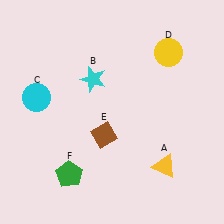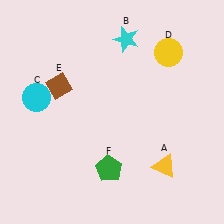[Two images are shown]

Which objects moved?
The objects that moved are: the cyan star (B), the brown diamond (E), the green pentagon (F).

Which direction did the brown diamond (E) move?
The brown diamond (E) moved up.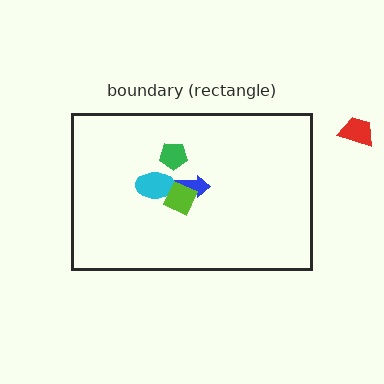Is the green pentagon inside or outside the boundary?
Inside.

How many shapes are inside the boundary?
4 inside, 1 outside.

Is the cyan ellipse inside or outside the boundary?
Inside.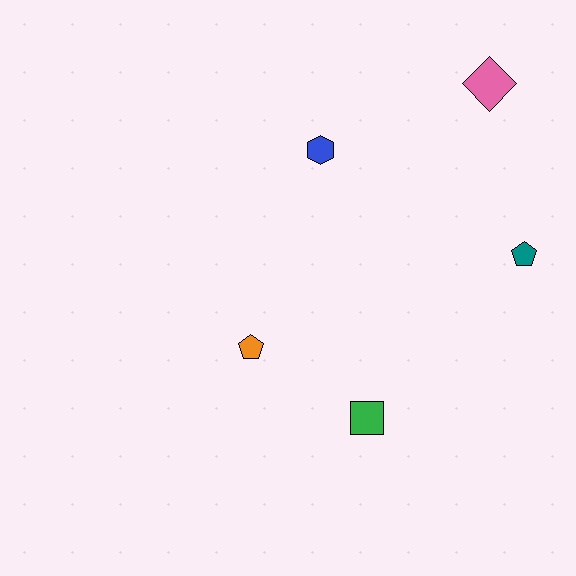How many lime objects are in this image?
There are no lime objects.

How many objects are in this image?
There are 5 objects.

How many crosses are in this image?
There are no crosses.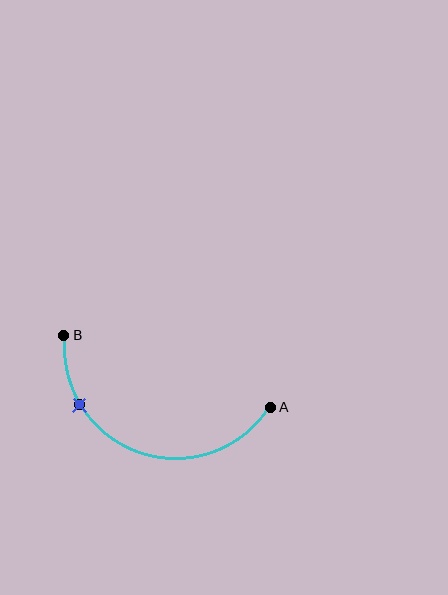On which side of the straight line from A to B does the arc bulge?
The arc bulges below the straight line connecting A and B.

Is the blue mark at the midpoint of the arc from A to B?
No. The blue mark lies on the arc but is closer to endpoint B. The arc midpoint would be at the point on the curve equidistant along the arc from both A and B.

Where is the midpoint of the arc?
The arc midpoint is the point on the curve farthest from the straight line joining A and B. It sits below that line.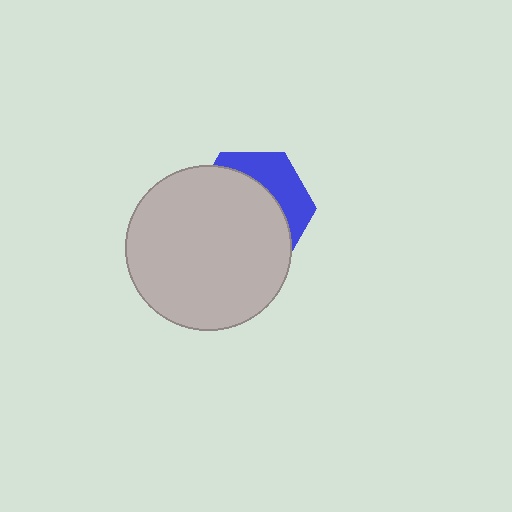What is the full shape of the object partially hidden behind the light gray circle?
The partially hidden object is a blue hexagon.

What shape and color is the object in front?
The object in front is a light gray circle.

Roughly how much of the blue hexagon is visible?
A small part of it is visible (roughly 32%).